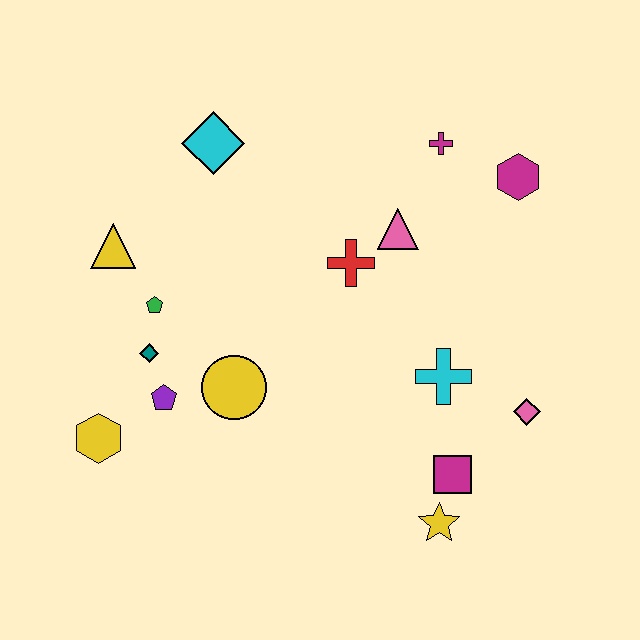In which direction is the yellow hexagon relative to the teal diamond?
The yellow hexagon is below the teal diamond.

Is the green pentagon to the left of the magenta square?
Yes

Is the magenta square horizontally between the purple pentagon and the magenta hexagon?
Yes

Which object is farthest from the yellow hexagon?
The magenta hexagon is farthest from the yellow hexagon.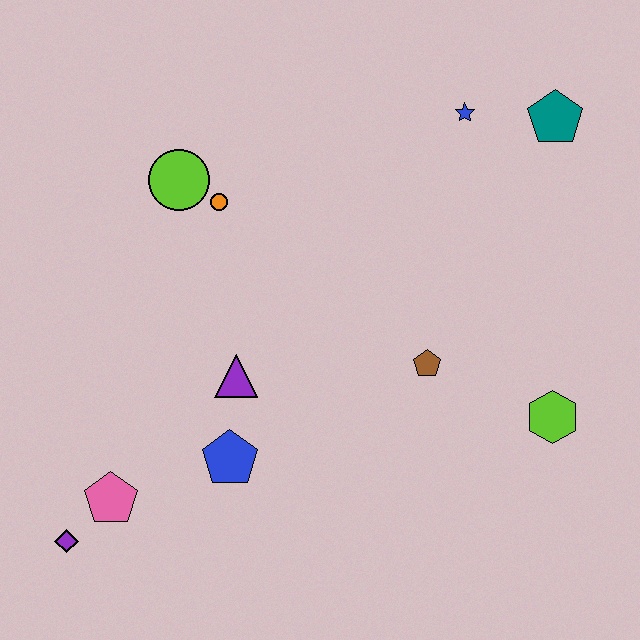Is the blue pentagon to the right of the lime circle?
Yes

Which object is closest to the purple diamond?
The pink pentagon is closest to the purple diamond.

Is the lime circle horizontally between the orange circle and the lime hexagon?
No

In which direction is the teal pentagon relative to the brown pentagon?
The teal pentagon is above the brown pentagon.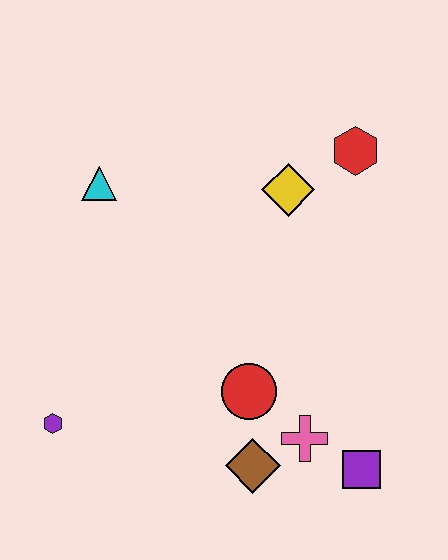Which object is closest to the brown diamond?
The pink cross is closest to the brown diamond.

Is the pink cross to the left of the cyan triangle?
No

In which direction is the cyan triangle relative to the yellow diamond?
The cyan triangle is to the left of the yellow diamond.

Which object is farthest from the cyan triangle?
The purple square is farthest from the cyan triangle.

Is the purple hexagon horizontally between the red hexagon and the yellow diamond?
No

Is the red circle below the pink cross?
No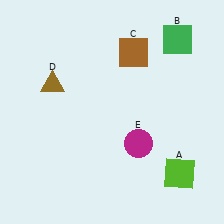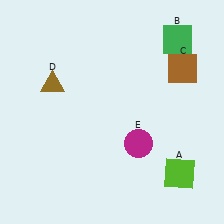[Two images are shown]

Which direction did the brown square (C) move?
The brown square (C) moved right.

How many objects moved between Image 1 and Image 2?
1 object moved between the two images.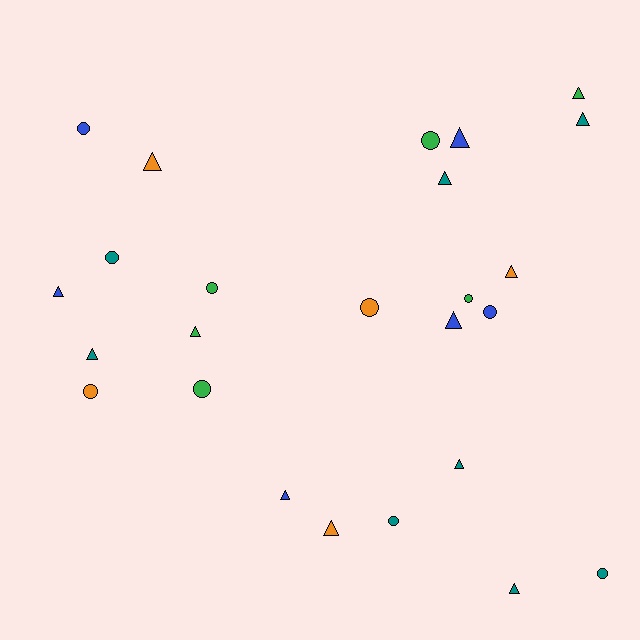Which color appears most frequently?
Teal, with 8 objects.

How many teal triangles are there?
There are 5 teal triangles.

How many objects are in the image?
There are 25 objects.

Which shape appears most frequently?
Triangle, with 14 objects.